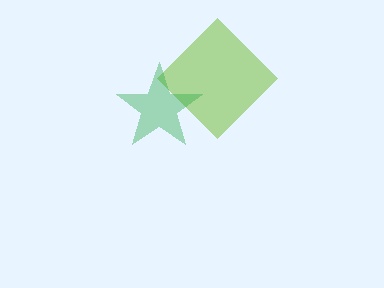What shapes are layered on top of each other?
The layered shapes are: a lime diamond, a green star.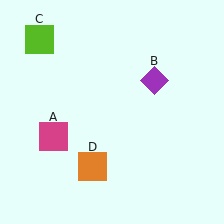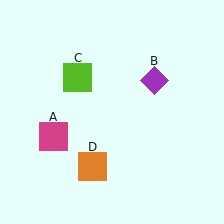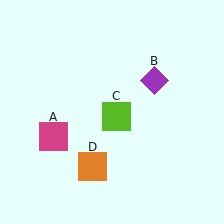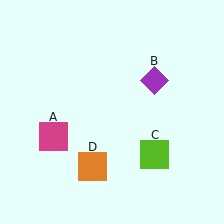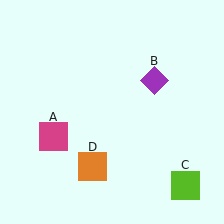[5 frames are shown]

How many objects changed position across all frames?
1 object changed position: lime square (object C).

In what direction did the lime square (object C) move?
The lime square (object C) moved down and to the right.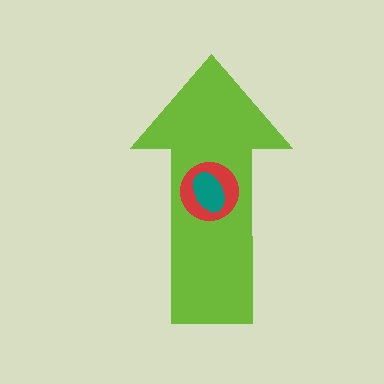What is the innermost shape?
The teal ellipse.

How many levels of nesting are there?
3.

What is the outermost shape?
The lime arrow.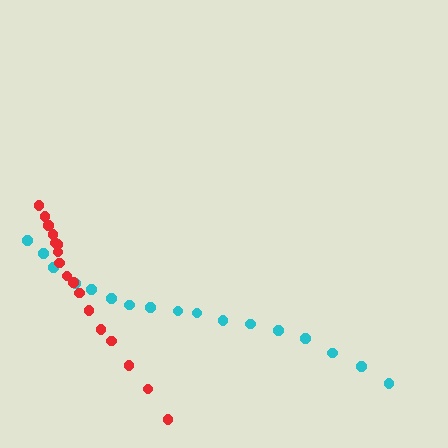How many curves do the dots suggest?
There are 2 distinct paths.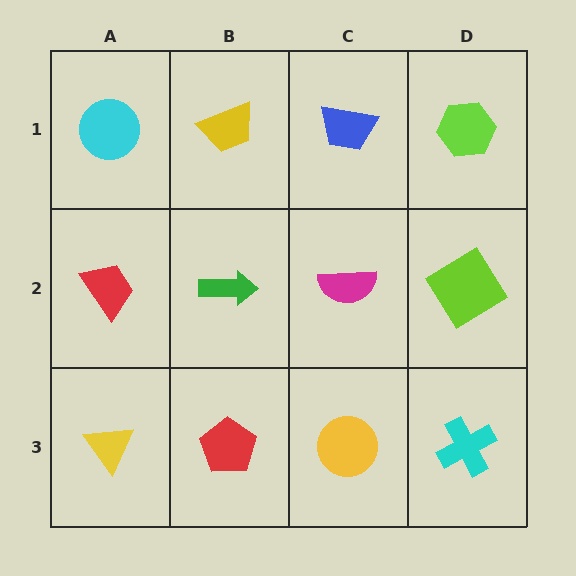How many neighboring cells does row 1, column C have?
3.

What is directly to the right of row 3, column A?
A red pentagon.